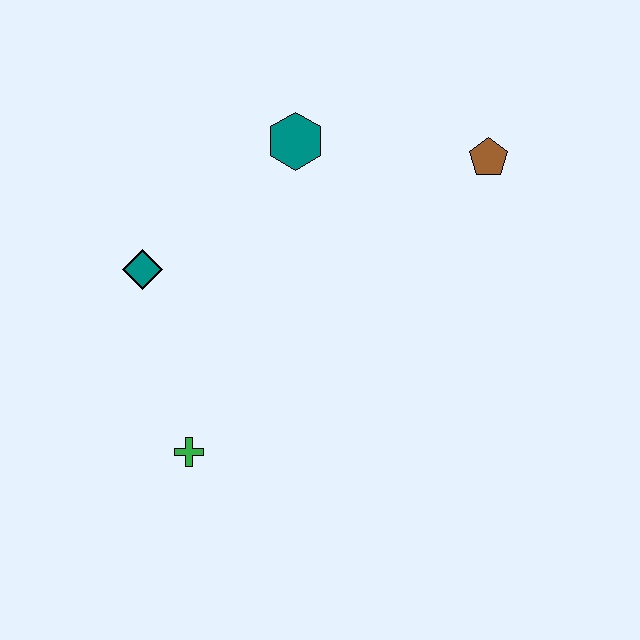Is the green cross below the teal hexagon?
Yes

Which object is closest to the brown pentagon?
The teal hexagon is closest to the brown pentagon.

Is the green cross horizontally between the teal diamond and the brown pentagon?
Yes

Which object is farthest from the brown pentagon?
The green cross is farthest from the brown pentagon.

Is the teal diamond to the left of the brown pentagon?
Yes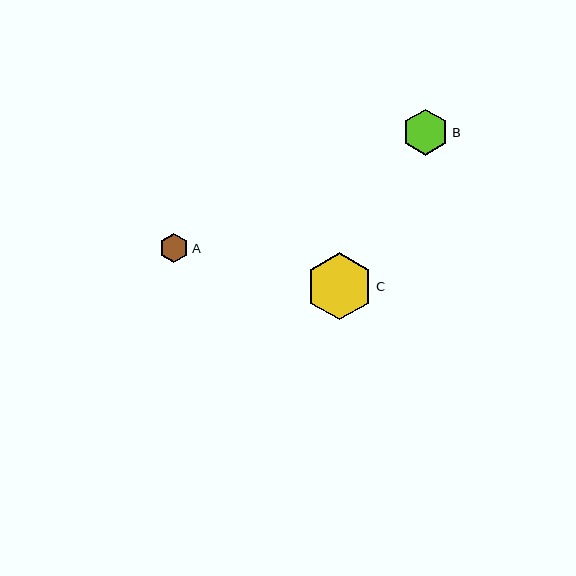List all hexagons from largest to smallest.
From largest to smallest: C, B, A.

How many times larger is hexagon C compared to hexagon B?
Hexagon C is approximately 1.5 times the size of hexagon B.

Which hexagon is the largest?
Hexagon C is the largest with a size of approximately 67 pixels.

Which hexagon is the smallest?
Hexagon A is the smallest with a size of approximately 30 pixels.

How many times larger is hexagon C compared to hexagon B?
Hexagon C is approximately 1.5 times the size of hexagon B.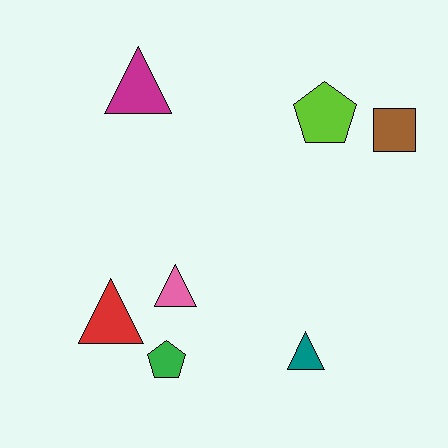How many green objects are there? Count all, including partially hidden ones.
There is 1 green object.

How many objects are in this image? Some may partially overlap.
There are 7 objects.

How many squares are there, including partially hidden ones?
There is 1 square.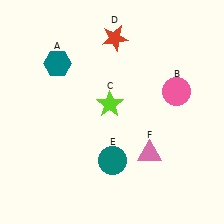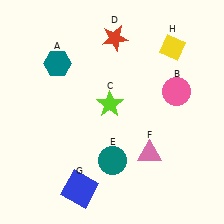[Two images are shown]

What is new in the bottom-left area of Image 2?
A blue square (G) was added in the bottom-left area of Image 2.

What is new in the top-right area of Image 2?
A yellow diamond (H) was added in the top-right area of Image 2.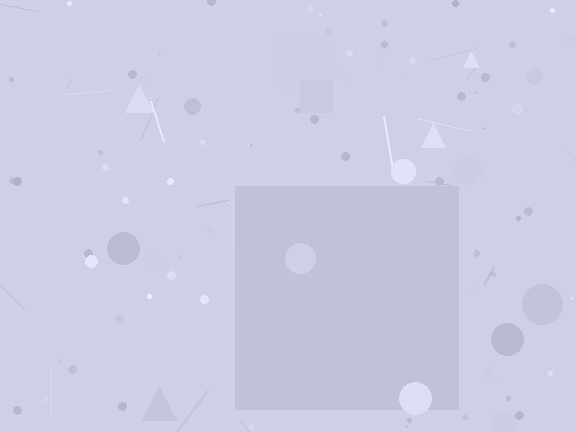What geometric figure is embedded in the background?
A square is embedded in the background.